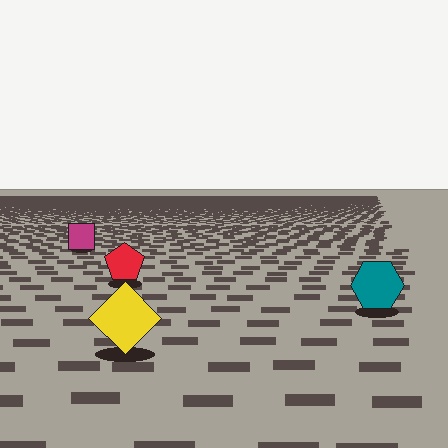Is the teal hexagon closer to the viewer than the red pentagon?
Yes. The teal hexagon is closer — you can tell from the texture gradient: the ground texture is coarser near it.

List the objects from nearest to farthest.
From nearest to farthest: the yellow diamond, the teal hexagon, the red pentagon, the magenta square.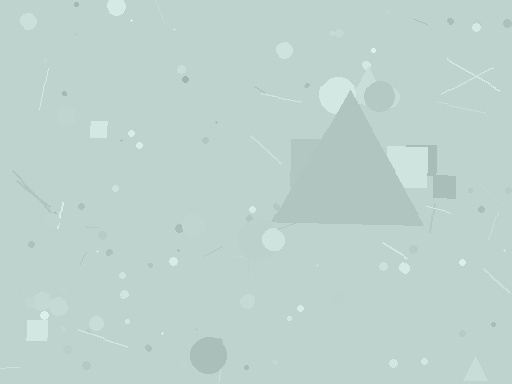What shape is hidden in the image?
A triangle is hidden in the image.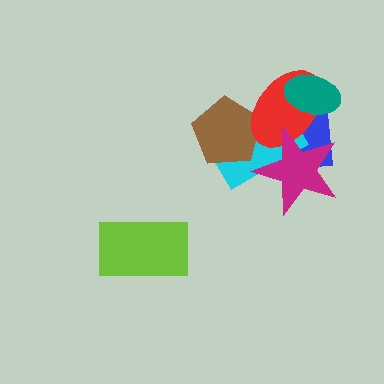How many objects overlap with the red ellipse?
5 objects overlap with the red ellipse.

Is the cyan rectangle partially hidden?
Yes, it is partially covered by another shape.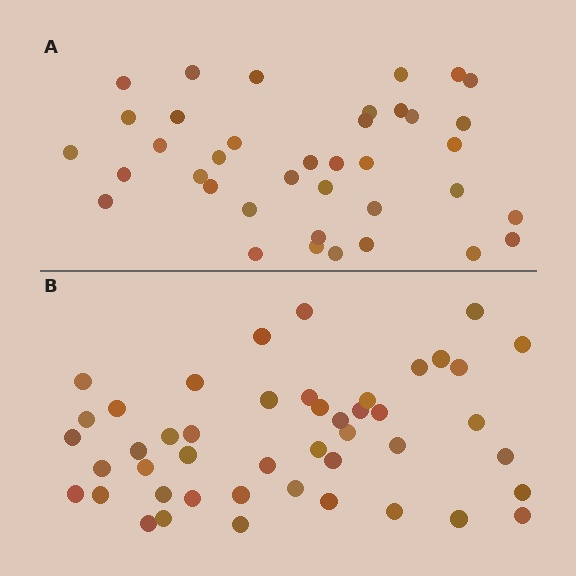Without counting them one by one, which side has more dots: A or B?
Region B (the bottom region) has more dots.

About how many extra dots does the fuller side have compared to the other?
Region B has roughly 8 or so more dots than region A.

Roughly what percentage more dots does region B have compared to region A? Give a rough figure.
About 20% more.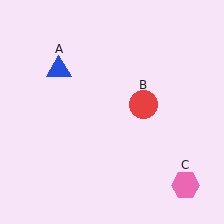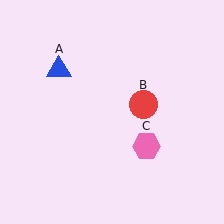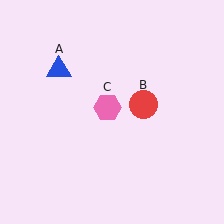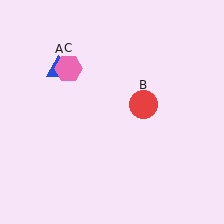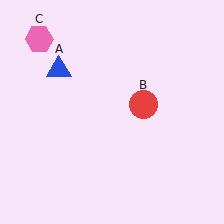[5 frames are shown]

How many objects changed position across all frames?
1 object changed position: pink hexagon (object C).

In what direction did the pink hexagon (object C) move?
The pink hexagon (object C) moved up and to the left.